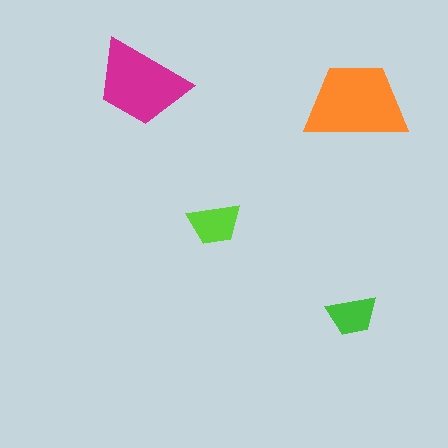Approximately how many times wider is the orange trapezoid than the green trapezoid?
About 2 times wider.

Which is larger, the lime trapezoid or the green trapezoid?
The lime one.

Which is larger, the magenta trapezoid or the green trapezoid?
The magenta one.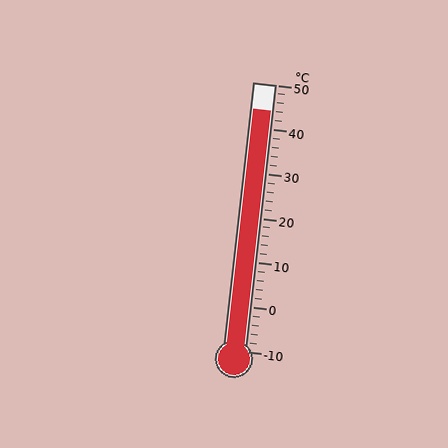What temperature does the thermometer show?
The thermometer shows approximately 44°C.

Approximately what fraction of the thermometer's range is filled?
The thermometer is filled to approximately 90% of its range.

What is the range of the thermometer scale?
The thermometer scale ranges from -10°C to 50°C.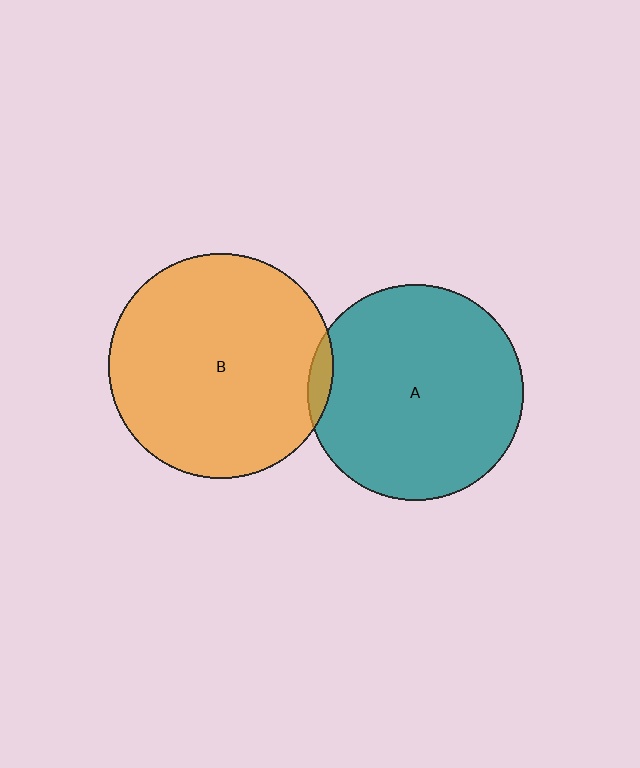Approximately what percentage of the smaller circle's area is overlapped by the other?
Approximately 5%.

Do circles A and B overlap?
Yes.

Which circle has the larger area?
Circle B (orange).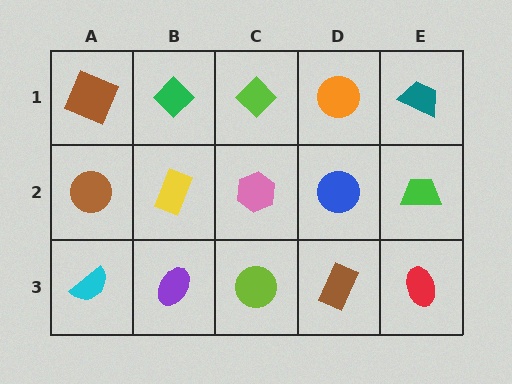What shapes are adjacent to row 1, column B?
A yellow rectangle (row 2, column B), a brown square (row 1, column A), a lime diamond (row 1, column C).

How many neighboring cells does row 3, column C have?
3.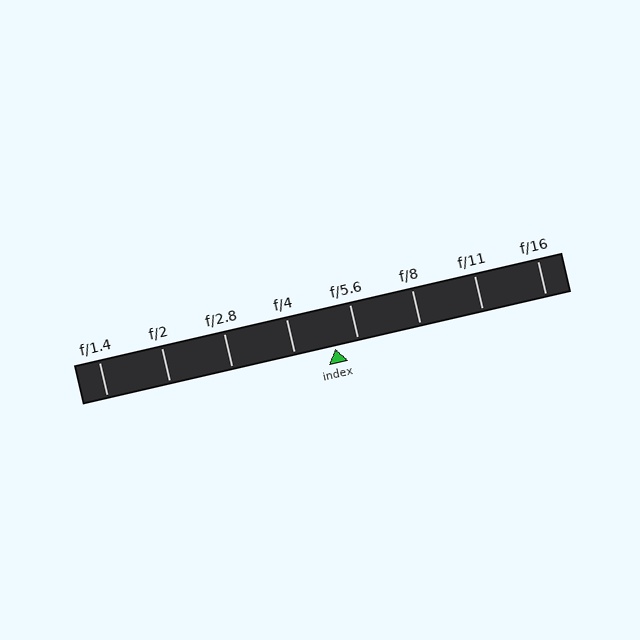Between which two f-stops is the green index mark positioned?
The index mark is between f/4 and f/5.6.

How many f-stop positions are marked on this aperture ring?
There are 8 f-stop positions marked.